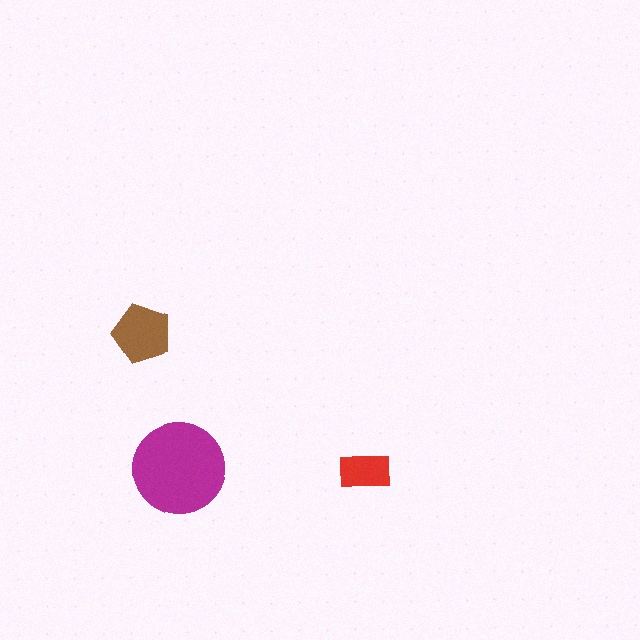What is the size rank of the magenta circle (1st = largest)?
1st.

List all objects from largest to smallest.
The magenta circle, the brown pentagon, the red rectangle.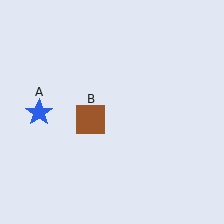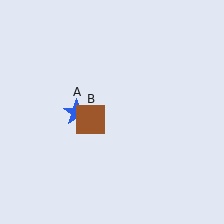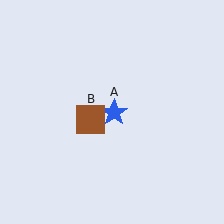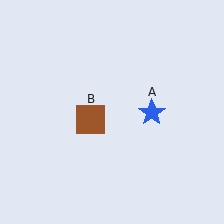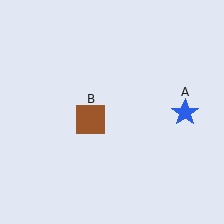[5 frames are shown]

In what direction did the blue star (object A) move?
The blue star (object A) moved right.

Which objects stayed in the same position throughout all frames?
Brown square (object B) remained stationary.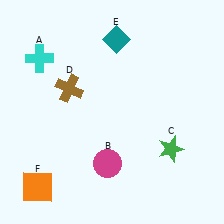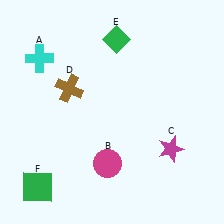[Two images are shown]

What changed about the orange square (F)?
In Image 1, F is orange. In Image 2, it changed to green.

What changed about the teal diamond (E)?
In Image 1, E is teal. In Image 2, it changed to green.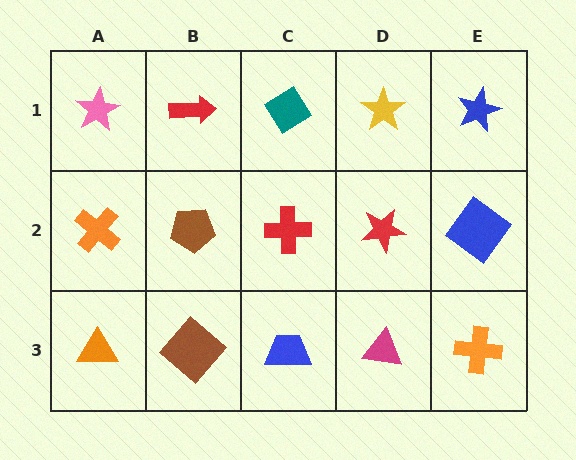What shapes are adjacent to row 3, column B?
A brown pentagon (row 2, column B), an orange triangle (row 3, column A), a blue trapezoid (row 3, column C).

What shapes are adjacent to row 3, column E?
A blue diamond (row 2, column E), a magenta triangle (row 3, column D).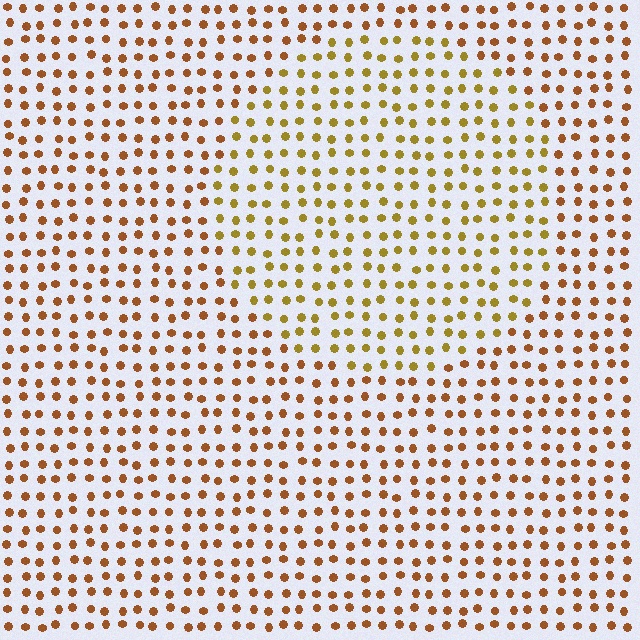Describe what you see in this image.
The image is filled with small brown elements in a uniform arrangement. A circle-shaped region is visible where the elements are tinted to a slightly different hue, forming a subtle color boundary.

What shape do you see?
I see a circle.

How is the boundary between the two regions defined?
The boundary is defined purely by a slight shift in hue (about 26 degrees). Spacing, size, and orientation are identical on both sides.